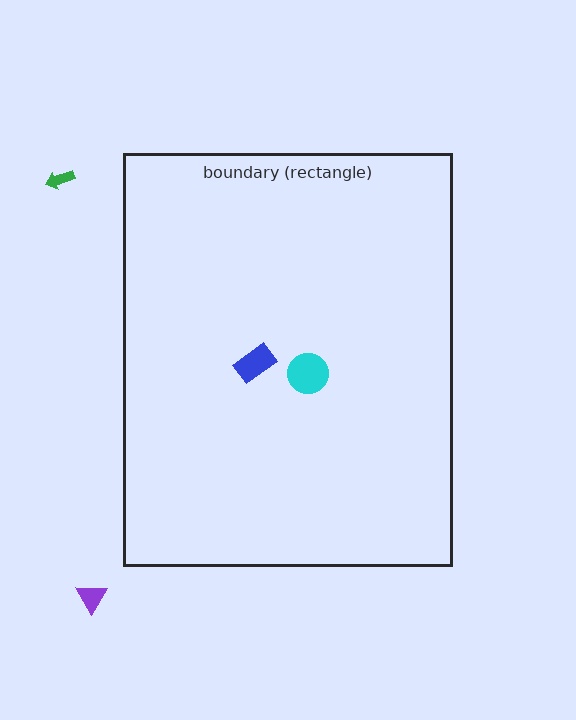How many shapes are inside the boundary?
2 inside, 2 outside.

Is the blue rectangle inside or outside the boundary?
Inside.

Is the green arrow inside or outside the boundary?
Outside.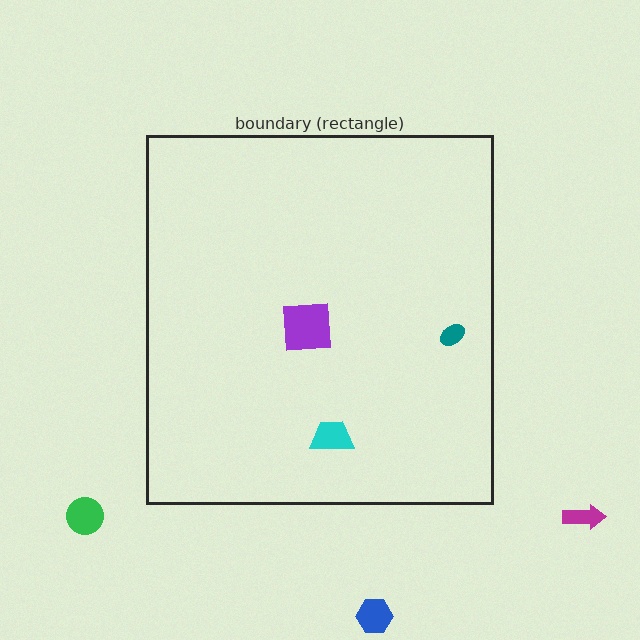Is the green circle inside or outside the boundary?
Outside.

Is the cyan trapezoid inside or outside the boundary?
Inside.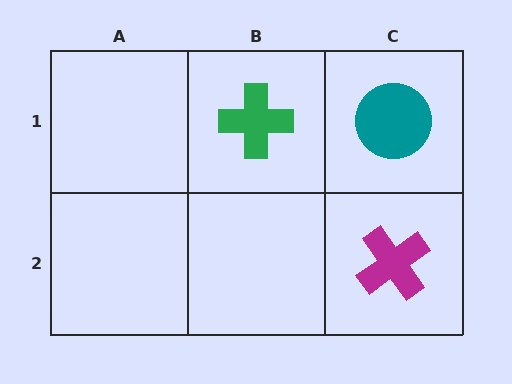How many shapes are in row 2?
1 shape.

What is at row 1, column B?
A green cross.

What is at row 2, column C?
A magenta cross.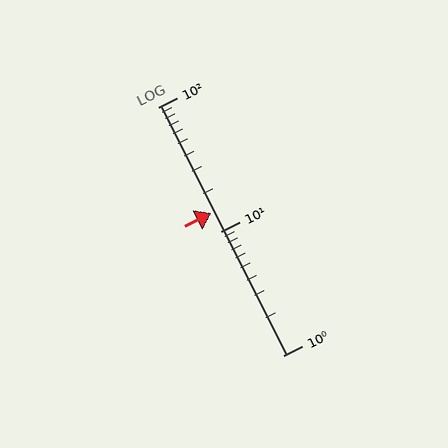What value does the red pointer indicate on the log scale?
The pointer indicates approximately 14.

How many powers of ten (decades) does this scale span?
The scale spans 2 decades, from 1 to 100.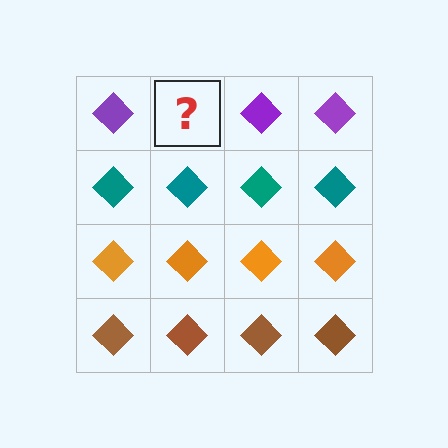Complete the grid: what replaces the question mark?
The question mark should be replaced with a purple diamond.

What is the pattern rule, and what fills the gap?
The rule is that each row has a consistent color. The gap should be filled with a purple diamond.